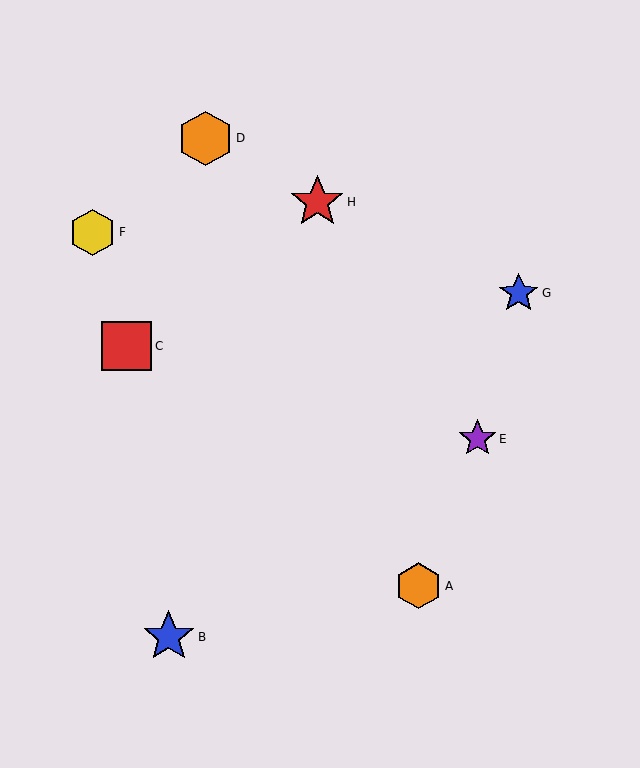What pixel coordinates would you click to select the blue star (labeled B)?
Click at (169, 637) to select the blue star B.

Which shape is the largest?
The orange hexagon (labeled D) is the largest.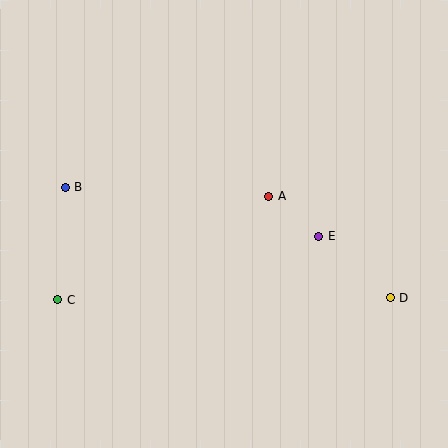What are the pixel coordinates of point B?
Point B is at (65, 188).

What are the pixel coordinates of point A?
Point A is at (269, 196).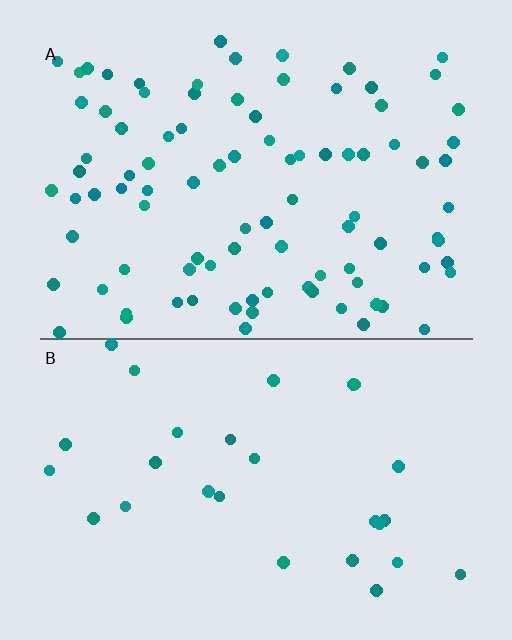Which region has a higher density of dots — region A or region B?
A (the top).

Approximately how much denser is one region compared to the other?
Approximately 3.3× — region A over region B.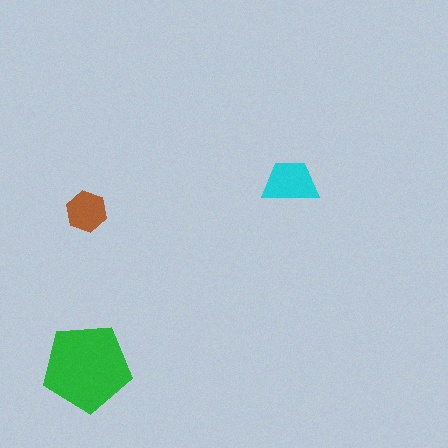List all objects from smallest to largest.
The brown hexagon, the cyan trapezoid, the green pentagon.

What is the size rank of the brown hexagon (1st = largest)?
3rd.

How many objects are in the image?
There are 3 objects in the image.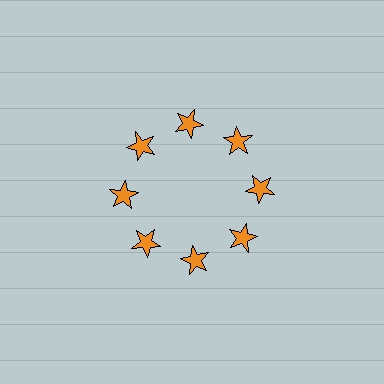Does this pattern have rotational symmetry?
Yes, this pattern has 8-fold rotational symmetry. It looks the same after rotating 45 degrees around the center.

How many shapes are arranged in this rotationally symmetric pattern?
There are 8 shapes, arranged in 8 groups of 1.